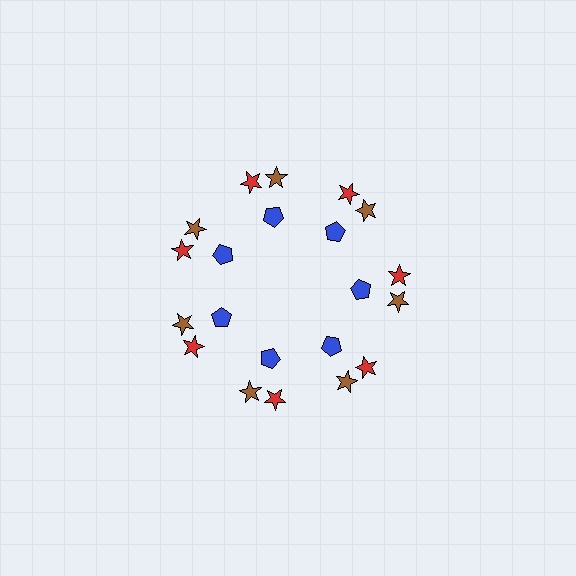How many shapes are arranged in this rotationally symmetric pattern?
There are 21 shapes, arranged in 7 groups of 3.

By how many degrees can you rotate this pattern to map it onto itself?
The pattern maps onto itself every 51 degrees of rotation.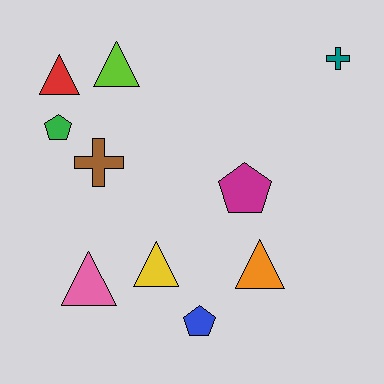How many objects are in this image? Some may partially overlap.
There are 10 objects.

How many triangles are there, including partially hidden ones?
There are 5 triangles.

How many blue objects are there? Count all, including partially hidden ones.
There is 1 blue object.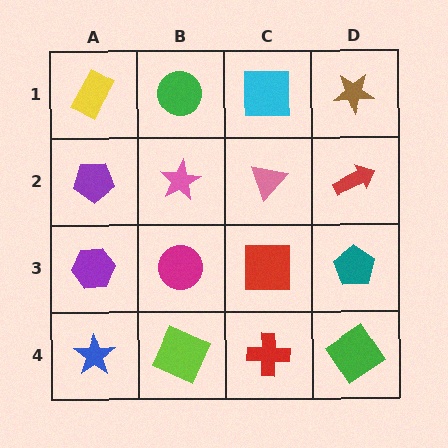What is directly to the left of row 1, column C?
A green circle.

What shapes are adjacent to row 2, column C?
A cyan square (row 1, column C), a red square (row 3, column C), a pink star (row 2, column B), a red arrow (row 2, column D).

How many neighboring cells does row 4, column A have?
2.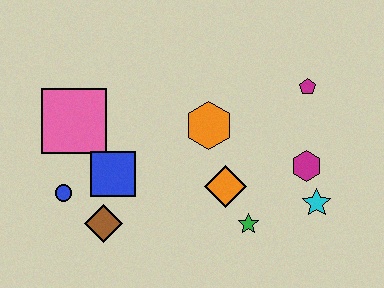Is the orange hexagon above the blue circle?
Yes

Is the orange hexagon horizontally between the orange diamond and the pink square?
Yes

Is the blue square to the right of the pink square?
Yes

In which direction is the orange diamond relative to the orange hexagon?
The orange diamond is below the orange hexagon.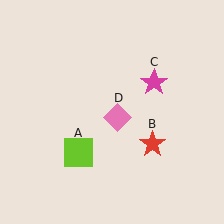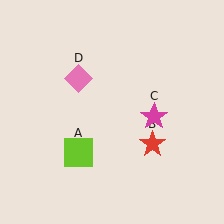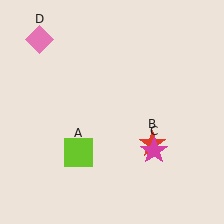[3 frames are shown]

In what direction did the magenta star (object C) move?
The magenta star (object C) moved down.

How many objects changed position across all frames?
2 objects changed position: magenta star (object C), pink diamond (object D).